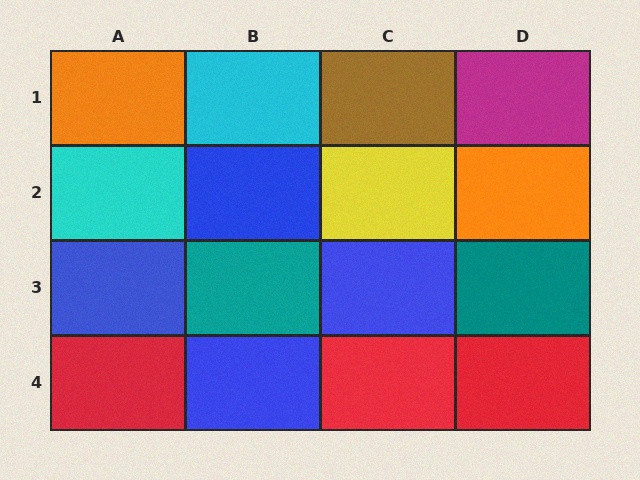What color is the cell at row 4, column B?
Blue.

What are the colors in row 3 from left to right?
Blue, teal, blue, teal.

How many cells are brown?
1 cell is brown.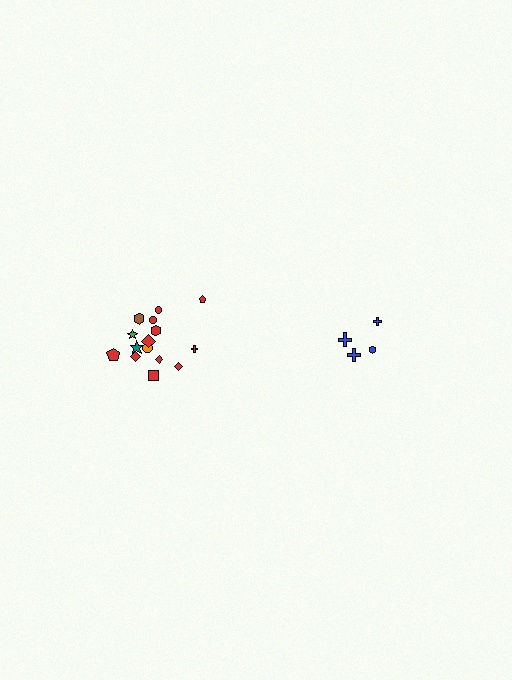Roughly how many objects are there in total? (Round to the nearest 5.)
Roughly 20 objects in total.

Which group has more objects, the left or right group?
The left group.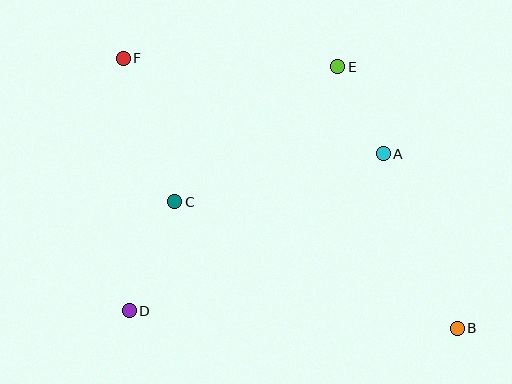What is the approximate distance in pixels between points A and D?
The distance between A and D is approximately 298 pixels.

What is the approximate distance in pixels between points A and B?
The distance between A and B is approximately 190 pixels.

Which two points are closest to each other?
Points A and E are closest to each other.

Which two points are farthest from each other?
Points B and F are farthest from each other.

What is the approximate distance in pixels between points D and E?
The distance between D and E is approximately 321 pixels.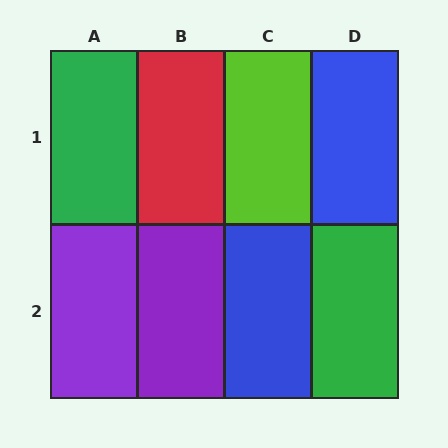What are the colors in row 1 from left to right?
Green, red, lime, blue.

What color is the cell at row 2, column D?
Green.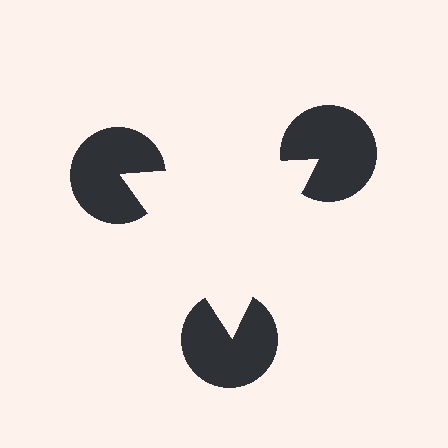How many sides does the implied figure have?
3 sides.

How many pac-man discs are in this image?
There are 3 — one at each vertex of the illusory triangle.